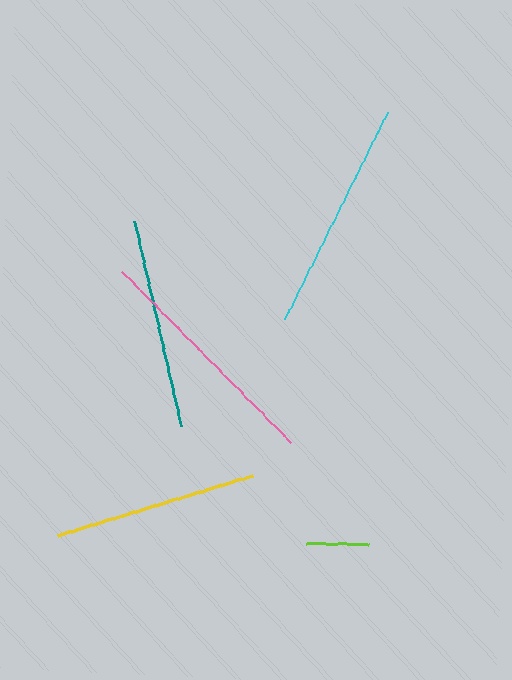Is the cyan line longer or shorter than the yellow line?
The cyan line is longer than the yellow line.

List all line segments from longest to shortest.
From longest to shortest: pink, cyan, teal, yellow, lime.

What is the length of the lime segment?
The lime segment is approximately 62 pixels long.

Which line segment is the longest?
The pink line is the longest at approximately 241 pixels.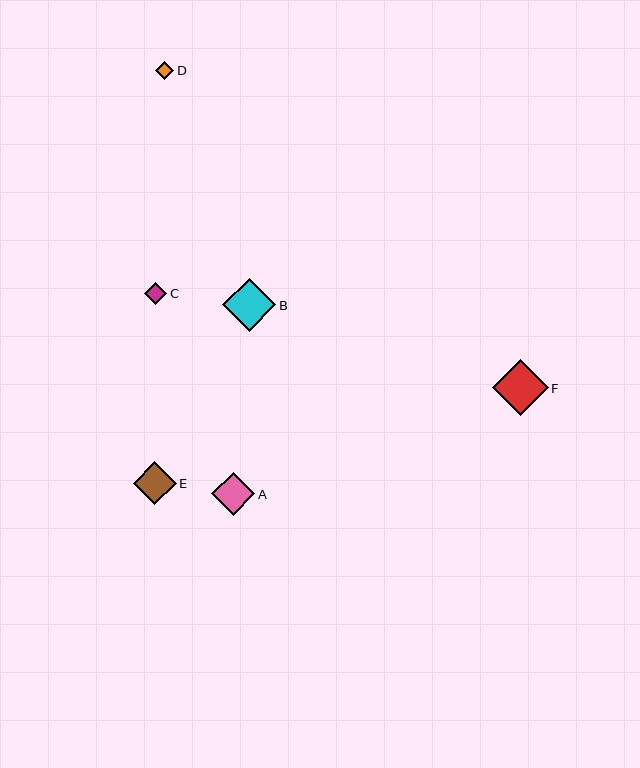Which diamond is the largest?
Diamond F is the largest with a size of approximately 56 pixels.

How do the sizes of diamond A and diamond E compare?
Diamond A and diamond E are approximately the same size.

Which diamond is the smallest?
Diamond D is the smallest with a size of approximately 18 pixels.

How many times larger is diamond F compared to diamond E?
Diamond F is approximately 1.3 times the size of diamond E.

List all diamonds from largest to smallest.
From largest to smallest: F, B, A, E, C, D.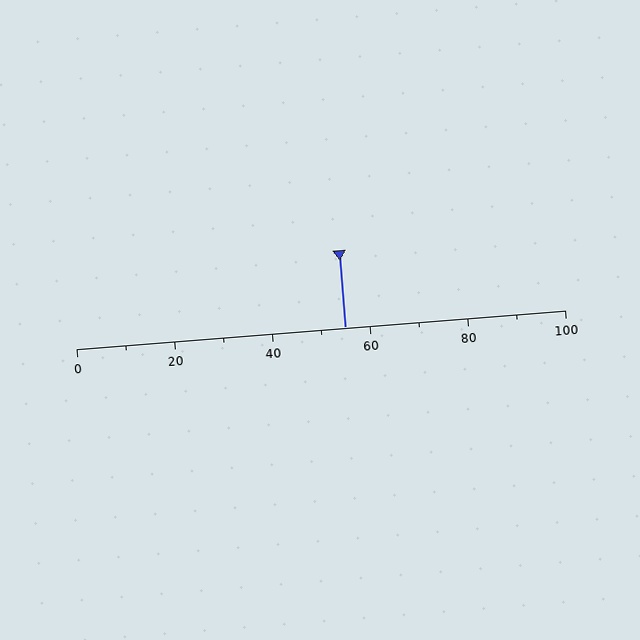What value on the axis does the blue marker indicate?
The marker indicates approximately 55.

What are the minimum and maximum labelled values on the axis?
The axis runs from 0 to 100.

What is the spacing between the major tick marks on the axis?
The major ticks are spaced 20 apart.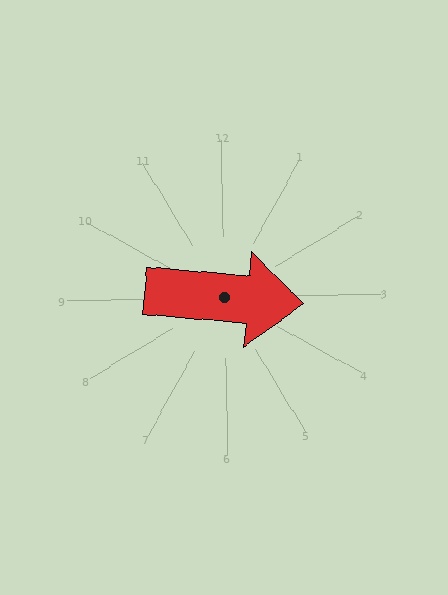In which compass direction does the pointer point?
East.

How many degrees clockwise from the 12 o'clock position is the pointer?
Approximately 96 degrees.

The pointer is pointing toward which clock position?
Roughly 3 o'clock.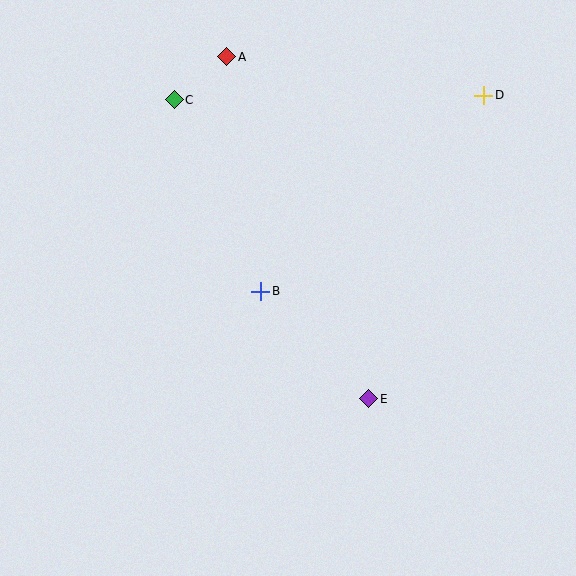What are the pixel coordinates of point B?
Point B is at (261, 291).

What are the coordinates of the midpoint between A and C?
The midpoint between A and C is at (201, 78).